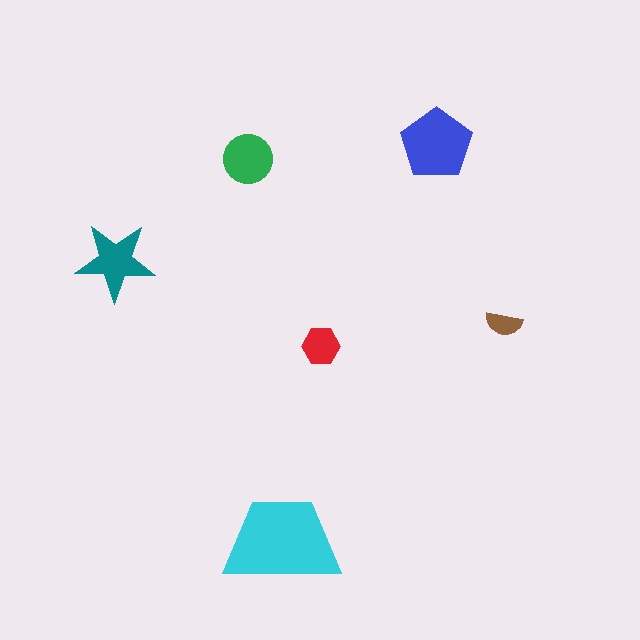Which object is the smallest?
The brown semicircle.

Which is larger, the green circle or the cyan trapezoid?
The cyan trapezoid.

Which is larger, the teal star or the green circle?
The teal star.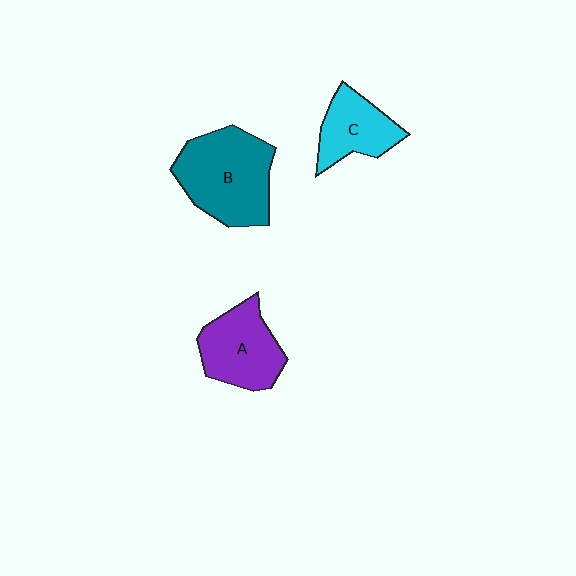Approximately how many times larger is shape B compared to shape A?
Approximately 1.4 times.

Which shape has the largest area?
Shape B (teal).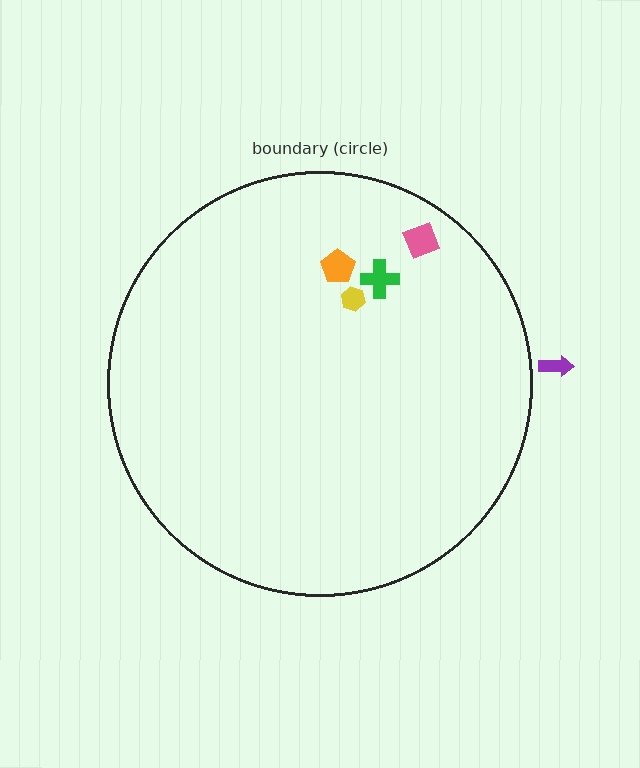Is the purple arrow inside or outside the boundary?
Outside.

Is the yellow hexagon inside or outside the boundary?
Inside.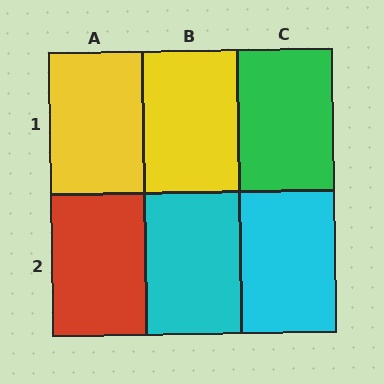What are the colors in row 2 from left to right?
Red, cyan, cyan.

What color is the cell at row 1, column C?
Green.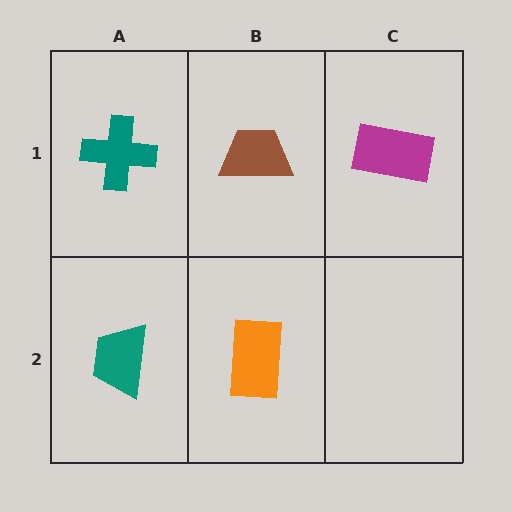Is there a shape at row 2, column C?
No, that cell is empty.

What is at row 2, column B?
An orange rectangle.